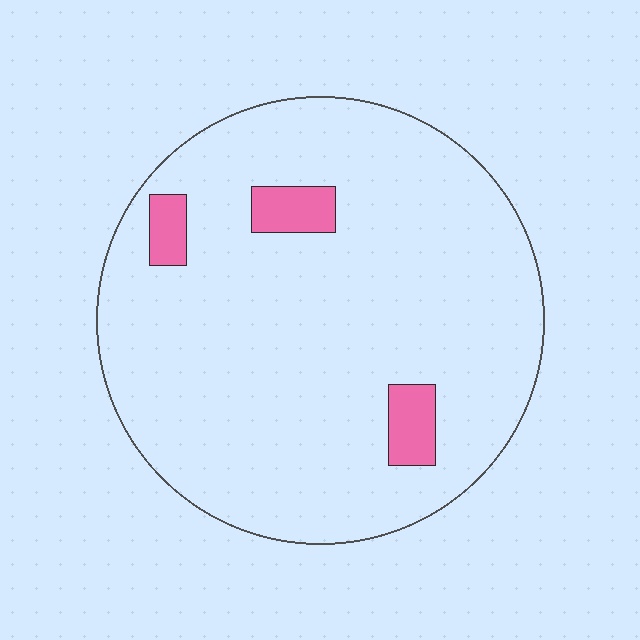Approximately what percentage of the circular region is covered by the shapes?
Approximately 5%.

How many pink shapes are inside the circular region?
3.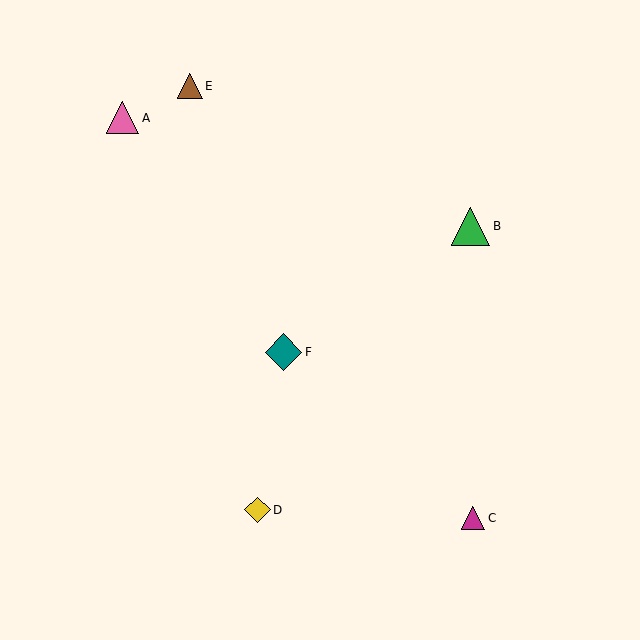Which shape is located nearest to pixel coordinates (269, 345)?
The teal diamond (labeled F) at (283, 352) is nearest to that location.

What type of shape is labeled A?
Shape A is a pink triangle.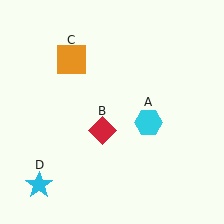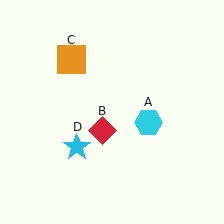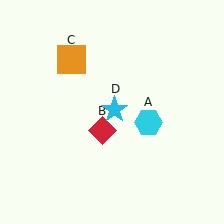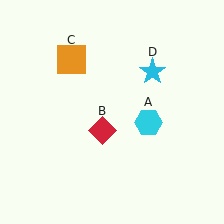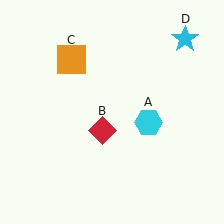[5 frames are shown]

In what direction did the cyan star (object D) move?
The cyan star (object D) moved up and to the right.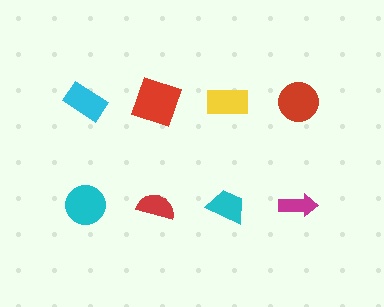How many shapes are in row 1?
4 shapes.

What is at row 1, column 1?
A cyan rectangle.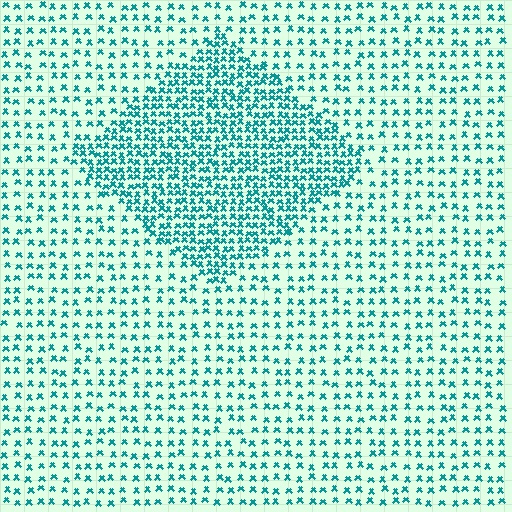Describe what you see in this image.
The image contains small teal elements arranged at two different densities. A diamond-shaped region is visible where the elements are more densely packed than the surrounding area.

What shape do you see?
I see a diamond.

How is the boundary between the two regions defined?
The boundary is defined by a change in element density (approximately 2.2x ratio). All elements are the same color, size, and shape.